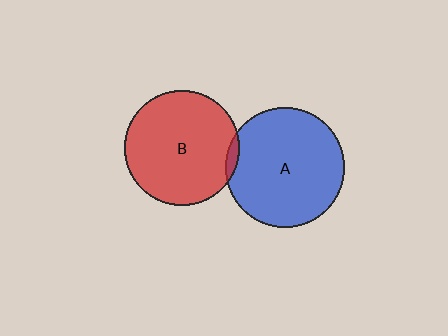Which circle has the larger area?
Circle A (blue).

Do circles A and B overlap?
Yes.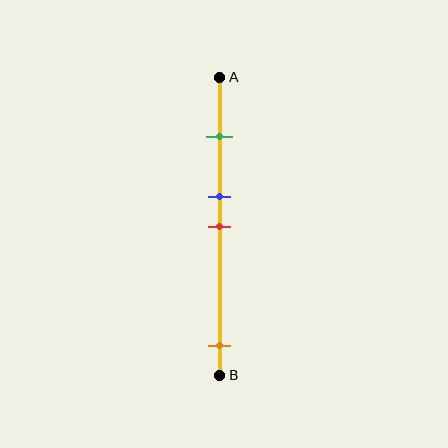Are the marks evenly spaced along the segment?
No, the marks are not evenly spaced.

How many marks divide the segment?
There are 4 marks dividing the segment.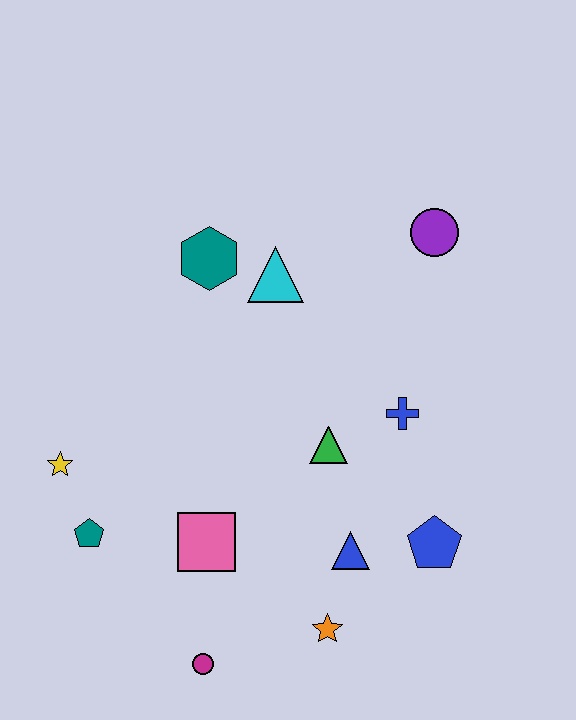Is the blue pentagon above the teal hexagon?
No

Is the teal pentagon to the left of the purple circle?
Yes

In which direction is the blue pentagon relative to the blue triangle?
The blue pentagon is to the right of the blue triangle.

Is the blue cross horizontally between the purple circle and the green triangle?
Yes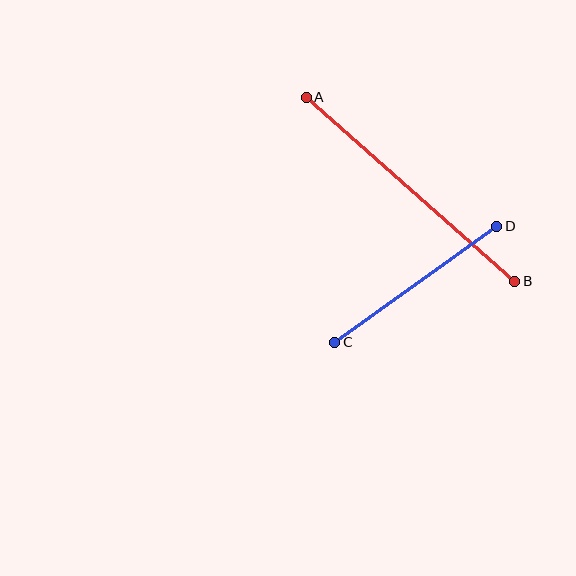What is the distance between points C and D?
The distance is approximately 199 pixels.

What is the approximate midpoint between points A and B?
The midpoint is at approximately (411, 189) pixels.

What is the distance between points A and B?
The distance is approximately 278 pixels.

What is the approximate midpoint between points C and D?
The midpoint is at approximately (416, 284) pixels.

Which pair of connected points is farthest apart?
Points A and B are farthest apart.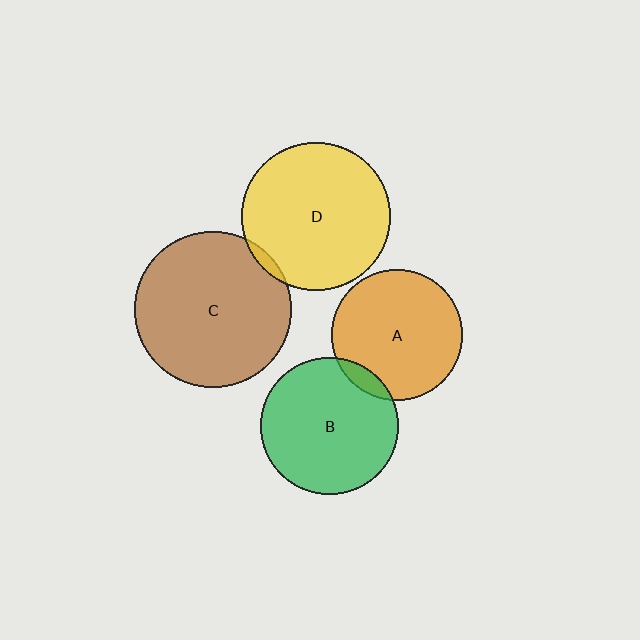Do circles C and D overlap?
Yes.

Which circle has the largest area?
Circle C (brown).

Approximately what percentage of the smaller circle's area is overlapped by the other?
Approximately 5%.